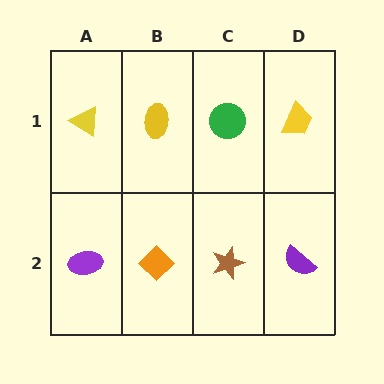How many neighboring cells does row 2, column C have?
3.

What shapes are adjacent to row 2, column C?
A green circle (row 1, column C), an orange diamond (row 2, column B), a purple semicircle (row 2, column D).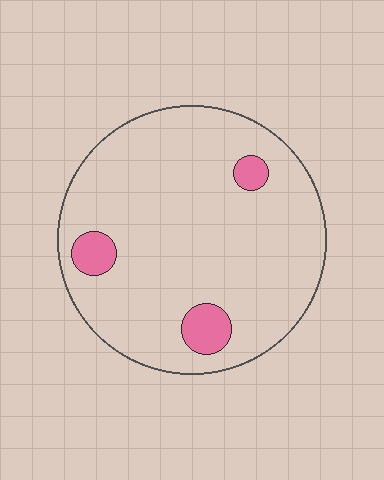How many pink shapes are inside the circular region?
3.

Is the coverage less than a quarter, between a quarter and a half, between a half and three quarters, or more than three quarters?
Less than a quarter.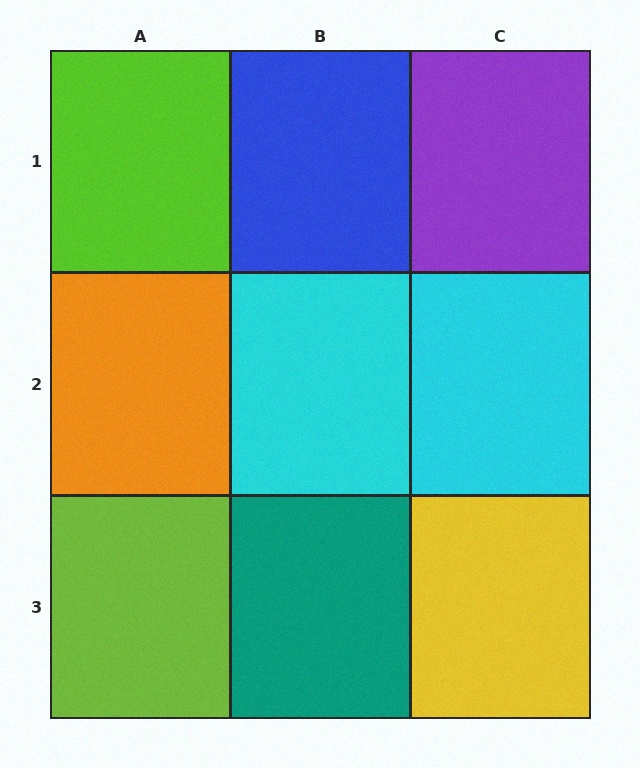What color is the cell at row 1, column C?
Purple.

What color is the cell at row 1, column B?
Blue.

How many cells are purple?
1 cell is purple.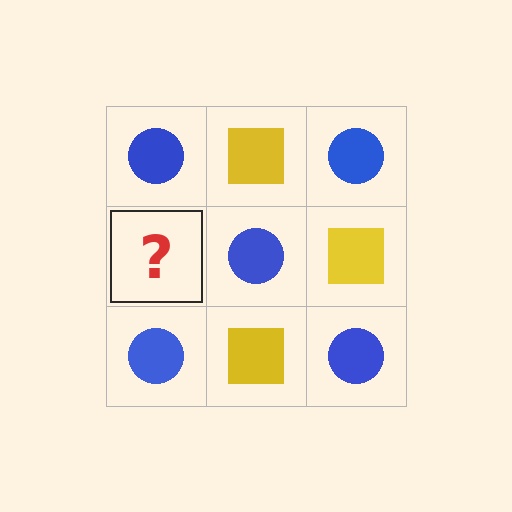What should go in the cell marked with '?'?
The missing cell should contain a yellow square.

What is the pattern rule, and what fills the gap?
The rule is that it alternates blue circle and yellow square in a checkerboard pattern. The gap should be filled with a yellow square.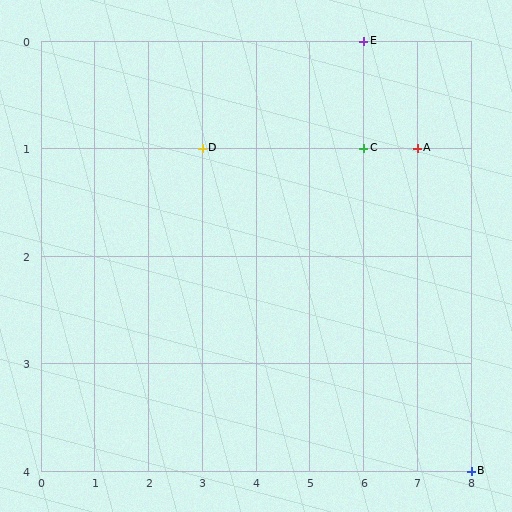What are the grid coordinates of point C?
Point C is at grid coordinates (6, 1).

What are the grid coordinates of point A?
Point A is at grid coordinates (7, 1).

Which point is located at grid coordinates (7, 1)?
Point A is at (7, 1).